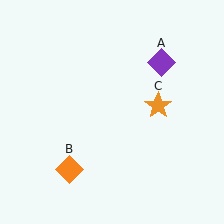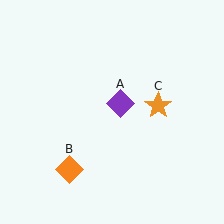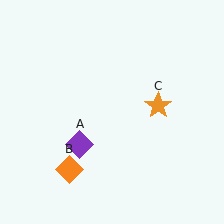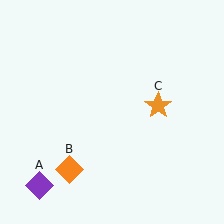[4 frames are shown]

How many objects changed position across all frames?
1 object changed position: purple diamond (object A).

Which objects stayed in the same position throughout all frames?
Orange diamond (object B) and orange star (object C) remained stationary.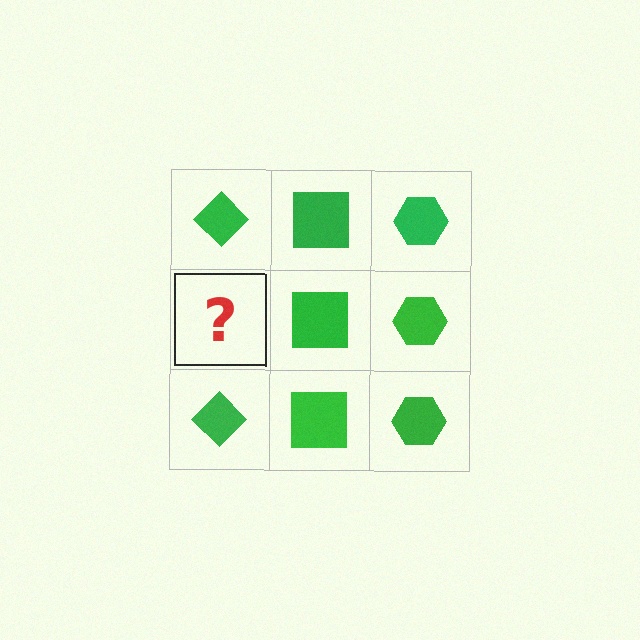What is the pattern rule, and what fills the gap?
The rule is that each column has a consistent shape. The gap should be filled with a green diamond.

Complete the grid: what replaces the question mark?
The question mark should be replaced with a green diamond.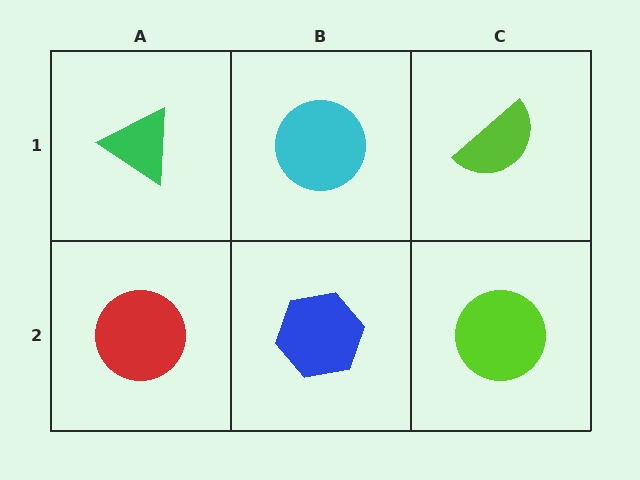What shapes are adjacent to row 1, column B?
A blue hexagon (row 2, column B), a green triangle (row 1, column A), a lime semicircle (row 1, column C).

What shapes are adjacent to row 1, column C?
A lime circle (row 2, column C), a cyan circle (row 1, column B).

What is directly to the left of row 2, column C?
A blue hexagon.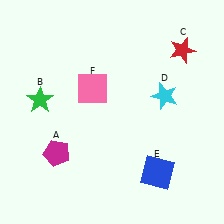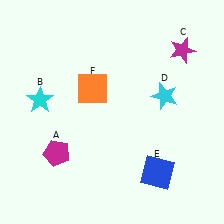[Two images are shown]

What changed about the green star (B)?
In Image 1, B is green. In Image 2, it changed to cyan.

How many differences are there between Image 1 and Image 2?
There are 3 differences between the two images.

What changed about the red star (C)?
In Image 1, C is red. In Image 2, it changed to magenta.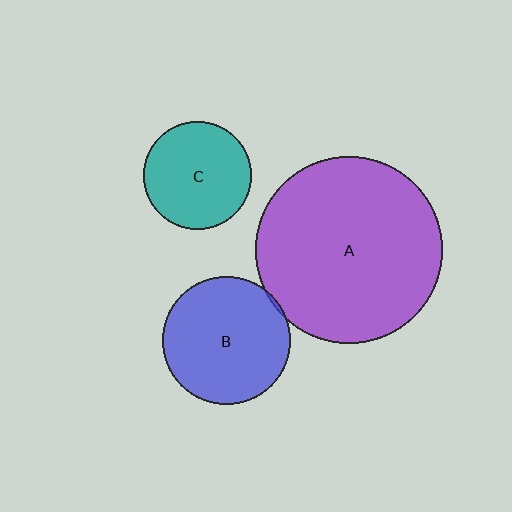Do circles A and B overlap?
Yes.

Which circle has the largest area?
Circle A (purple).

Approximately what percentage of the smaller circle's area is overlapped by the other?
Approximately 5%.